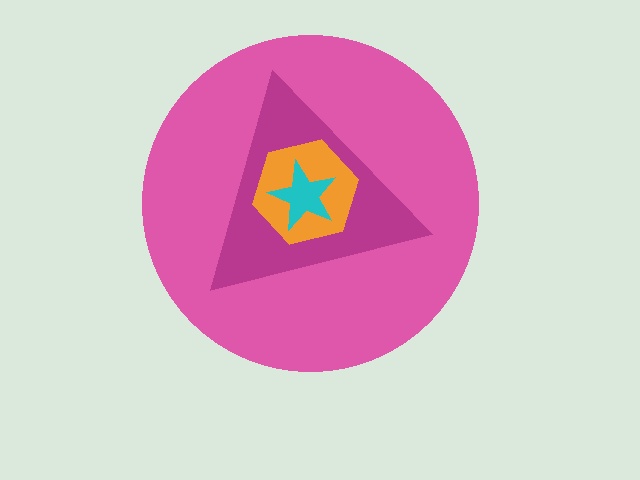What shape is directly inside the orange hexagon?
The cyan star.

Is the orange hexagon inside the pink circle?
Yes.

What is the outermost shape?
The pink circle.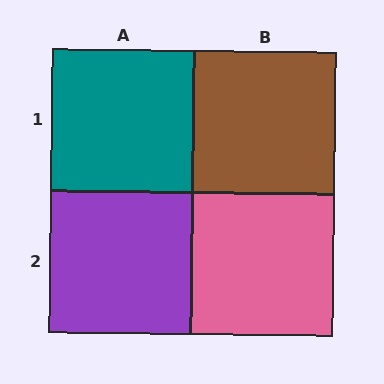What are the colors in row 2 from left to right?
Purple, pink.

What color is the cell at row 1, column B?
Brown.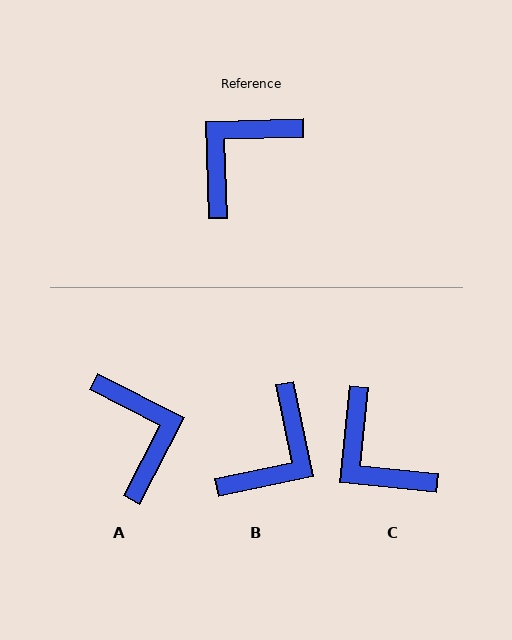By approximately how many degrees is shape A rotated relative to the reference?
Approximately 119 degrees clockwise.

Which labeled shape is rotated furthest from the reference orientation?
B, about 170 degrees away.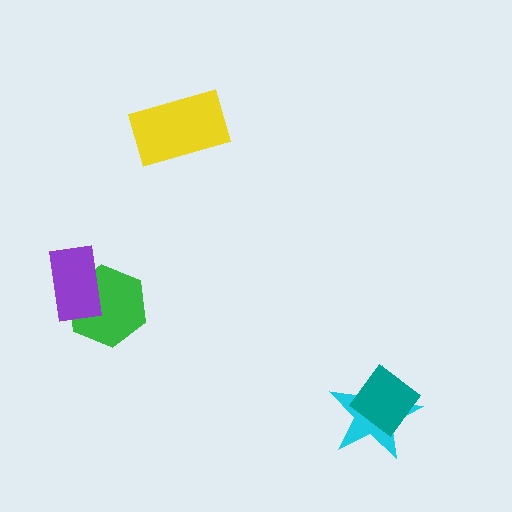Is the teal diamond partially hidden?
No, no other shape covers it.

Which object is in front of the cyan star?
The teal diamond is in front of the cyan star.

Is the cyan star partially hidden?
Yes, it is partially covered by another shape.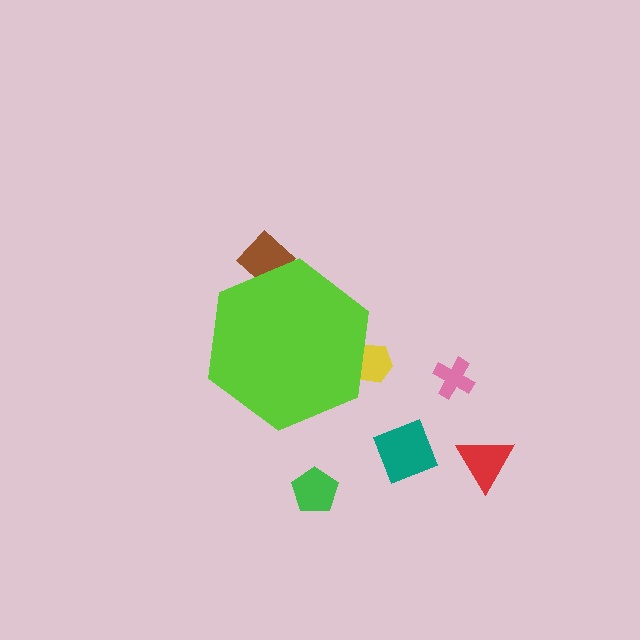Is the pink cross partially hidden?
No, the pink cross is fully visible.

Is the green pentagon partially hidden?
No, the green pentagon is fully visible.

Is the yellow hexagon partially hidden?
Yes, the yellow hexagon is partially hidden behind the lime hexagon.